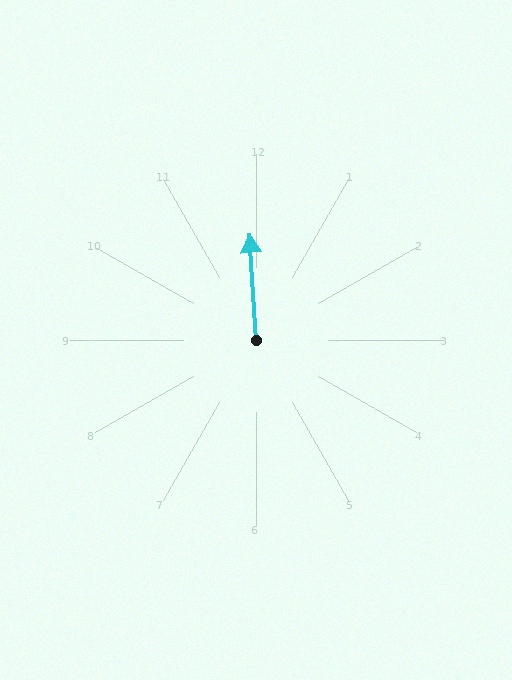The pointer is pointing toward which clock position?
Roughly 12 o'clock.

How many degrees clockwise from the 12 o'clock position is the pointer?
Approximately 357 degrees.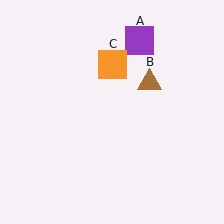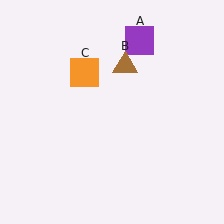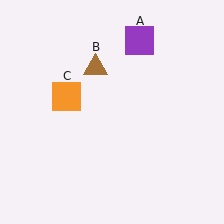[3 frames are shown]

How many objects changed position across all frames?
2 objects changed position: brown triangle (object B), orange square (object C).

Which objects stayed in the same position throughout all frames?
Purple square (object A) remained stationary.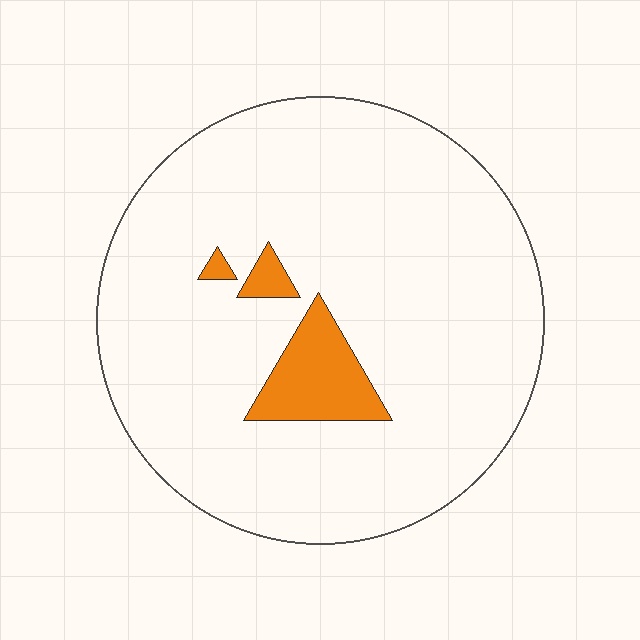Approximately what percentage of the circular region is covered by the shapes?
Approximately 10%.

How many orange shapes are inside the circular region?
3.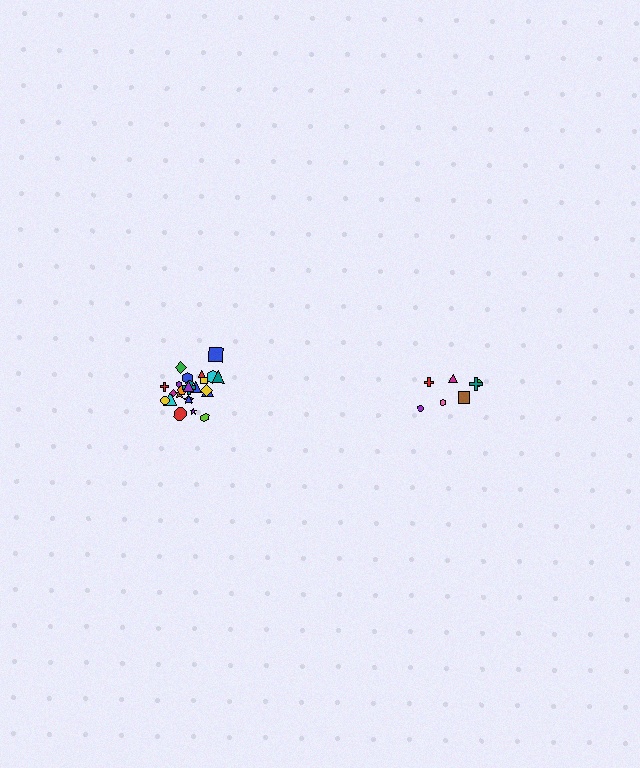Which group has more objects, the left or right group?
The left group.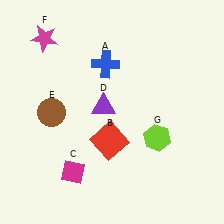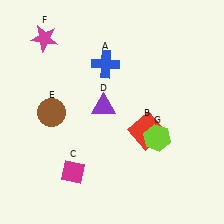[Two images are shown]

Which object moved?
The red square (B) moved right.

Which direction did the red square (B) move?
The red square (B) moved right.